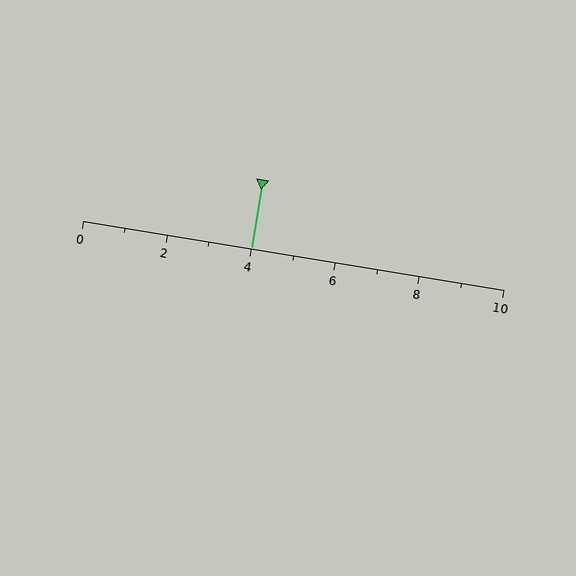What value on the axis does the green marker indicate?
The marker indicates approximately 4.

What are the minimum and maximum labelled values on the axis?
The axis runs from 0 to 10.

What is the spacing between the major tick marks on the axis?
The major ticks are spaced 2 apart.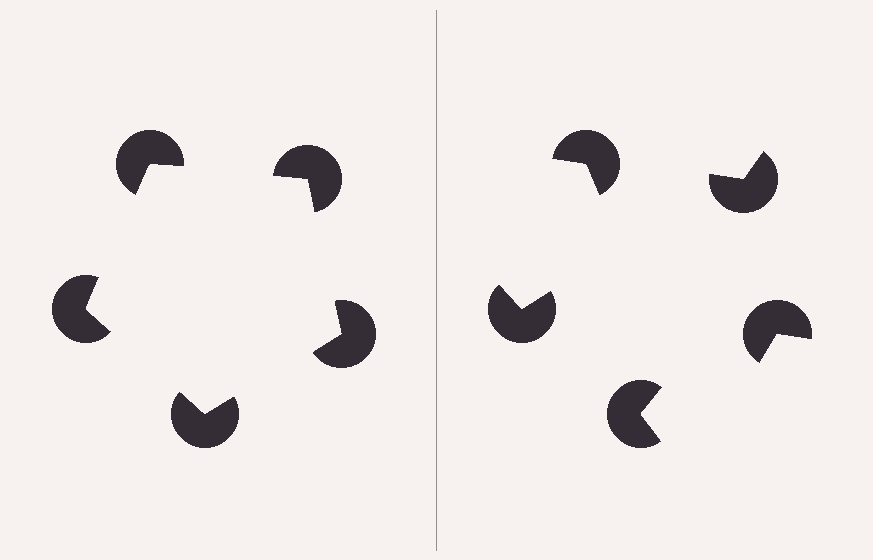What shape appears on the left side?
An illusory pentagon.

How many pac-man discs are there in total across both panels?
10 — 5 on each side.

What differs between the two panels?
The pac-man discs are positioned identically on both sides; only the wedge orientations differ. On the left they align to a pentagon; on the right they are misaligned.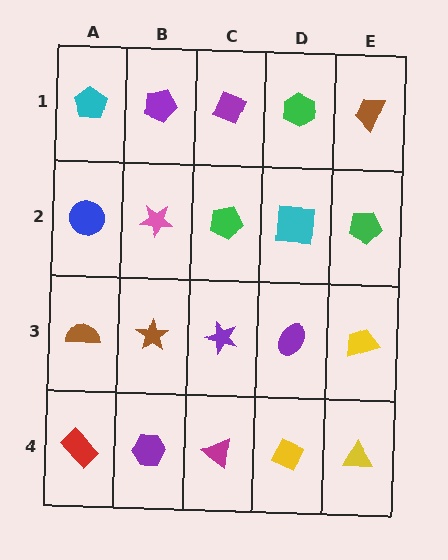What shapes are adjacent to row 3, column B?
A pink star (row 2, column B), a purple hexagon (row 4, column B), a brown semicircle (row 3, column A), a purple star (row 3, column C).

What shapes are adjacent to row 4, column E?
A yellow trapezoid (row 3, column E), a yellow diamond (row 4, column D).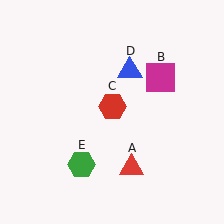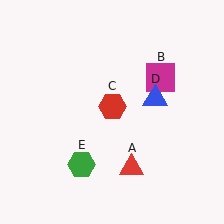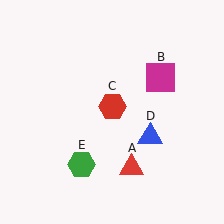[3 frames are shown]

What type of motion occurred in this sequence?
The blue triangle (object D) rotated clockwise around the center of the scene.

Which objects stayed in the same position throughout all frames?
Red triangle (object A) and magenta square (object B) and red hexagon (object C) and green hexagon (object E) remained stationary.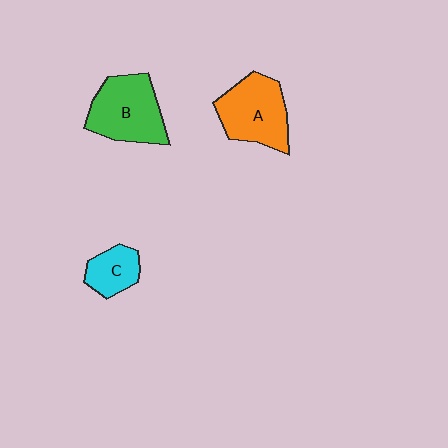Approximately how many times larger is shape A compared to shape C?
Approximately 1.9 times.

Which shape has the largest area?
Shape B (green).